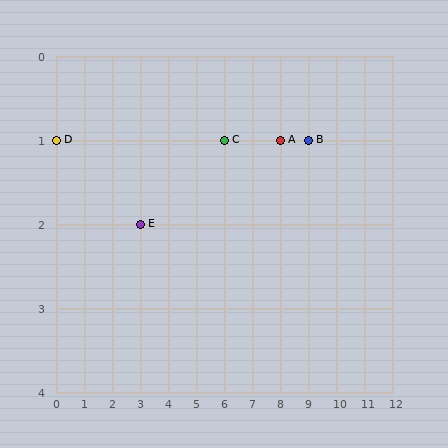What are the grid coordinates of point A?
Point A is at grid coordinates (8, 1).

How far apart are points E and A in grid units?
Points E and A are 5 columns and 1 row apart (about 5.1 grid units diagonally).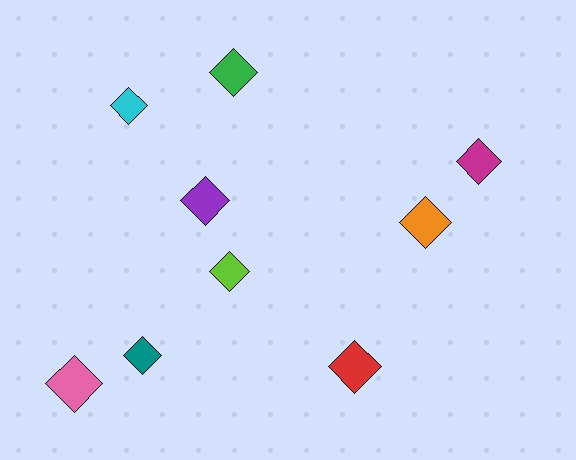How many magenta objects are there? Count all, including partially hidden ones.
There is 1 magenta object.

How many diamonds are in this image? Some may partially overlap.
There are 9 diamonds.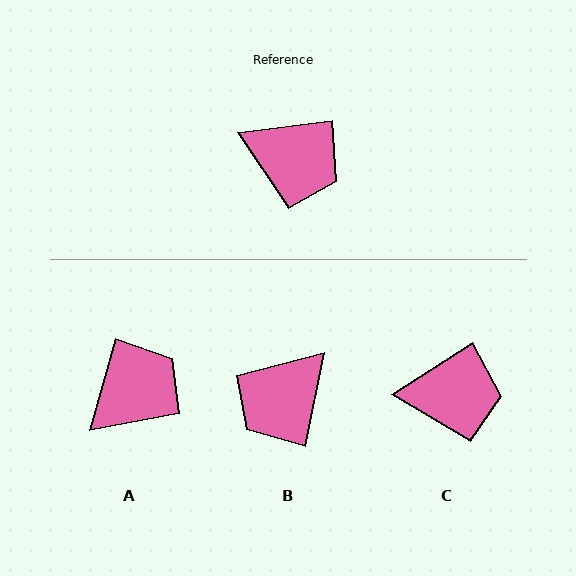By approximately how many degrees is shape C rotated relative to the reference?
Approximately 25 degrees counter-clockwise.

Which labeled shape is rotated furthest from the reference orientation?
B, about 109 degrees away.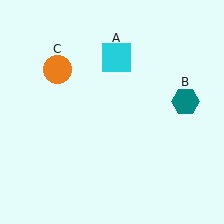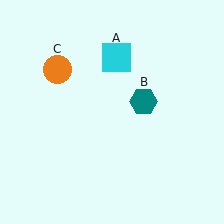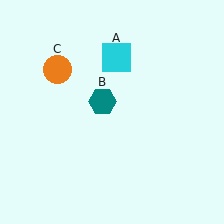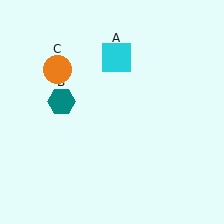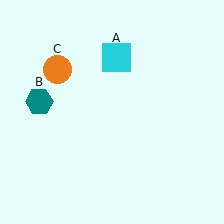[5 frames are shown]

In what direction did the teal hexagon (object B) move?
The teal hexagon (object B) moved left.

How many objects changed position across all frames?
1 object changed position: teal hexagon (object B).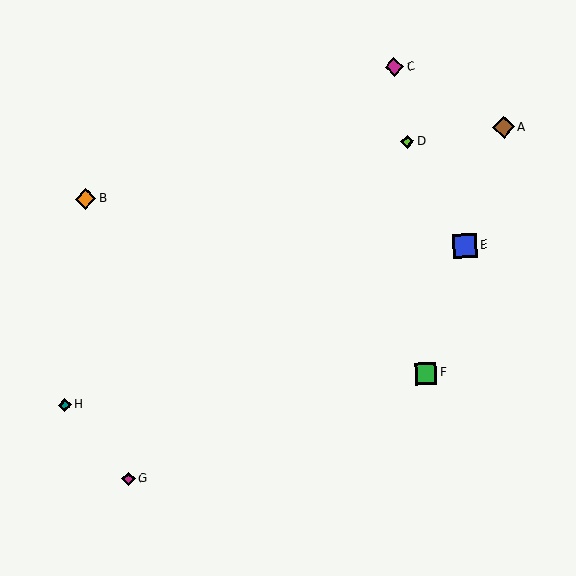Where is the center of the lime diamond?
The center of the lime diamond is at (407, 142).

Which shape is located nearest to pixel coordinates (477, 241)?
The blue square (labeled E) at (465, 246) is nearest to that location.